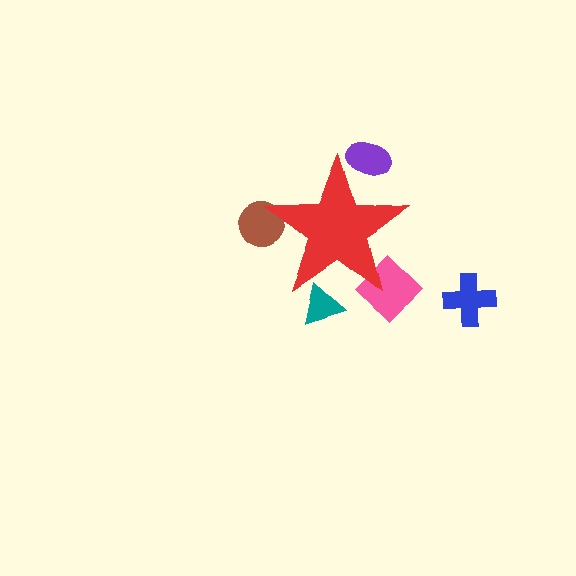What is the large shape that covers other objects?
A red star.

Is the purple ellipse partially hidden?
Yes, the purple ellipse is partially hidden behind the red star.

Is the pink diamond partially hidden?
Yes, the pink diamond is partially hidden behind the red star.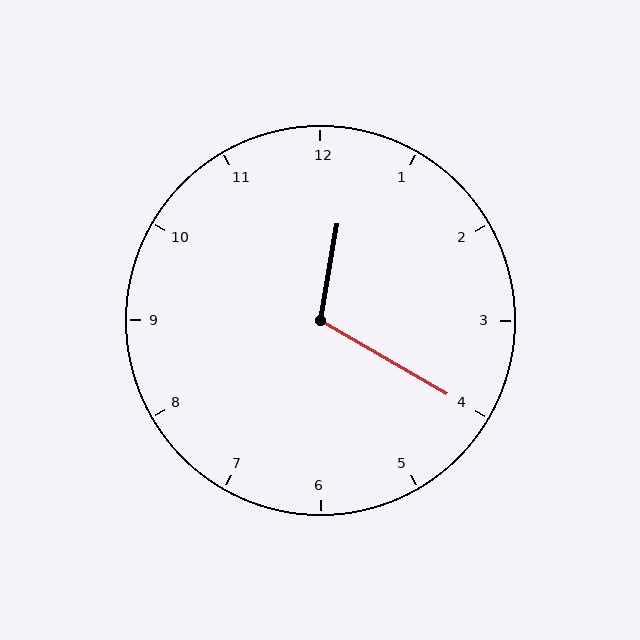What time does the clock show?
12:20.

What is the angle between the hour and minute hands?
Approximately 110 degrees.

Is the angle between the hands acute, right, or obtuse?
It is obtuse.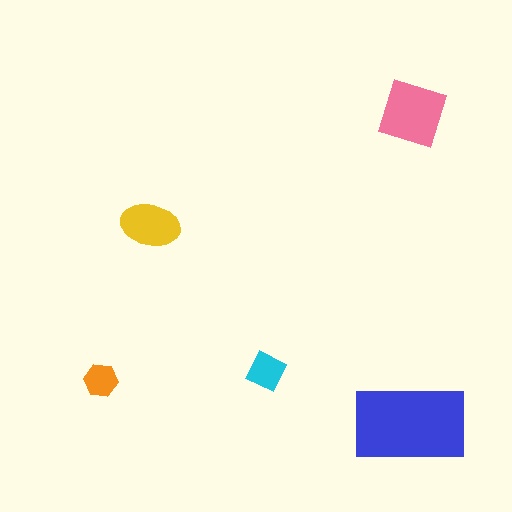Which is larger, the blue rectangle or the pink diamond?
The blue rectangle.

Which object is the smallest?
The orange hexagon.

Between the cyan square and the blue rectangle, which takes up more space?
The blue rectangle.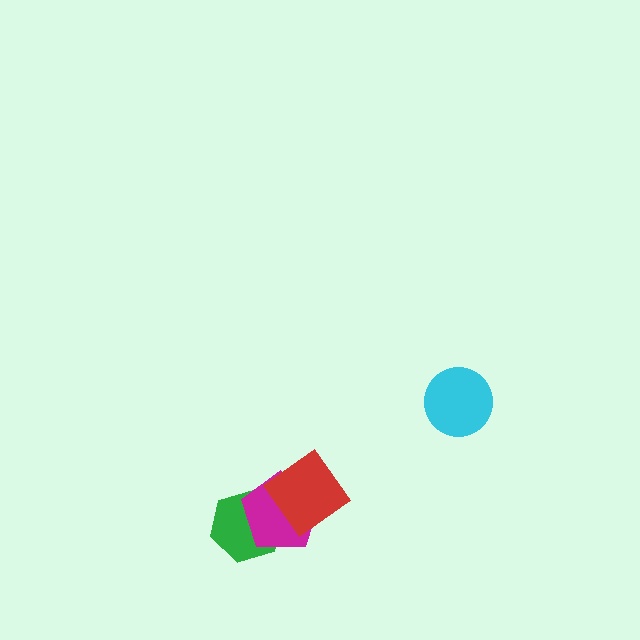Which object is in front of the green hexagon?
The magenta pentagon is in front of the green hexagon.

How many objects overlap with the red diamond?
1 object overlaps with the red diamond.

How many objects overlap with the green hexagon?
1 object overlaps with the green hexagon.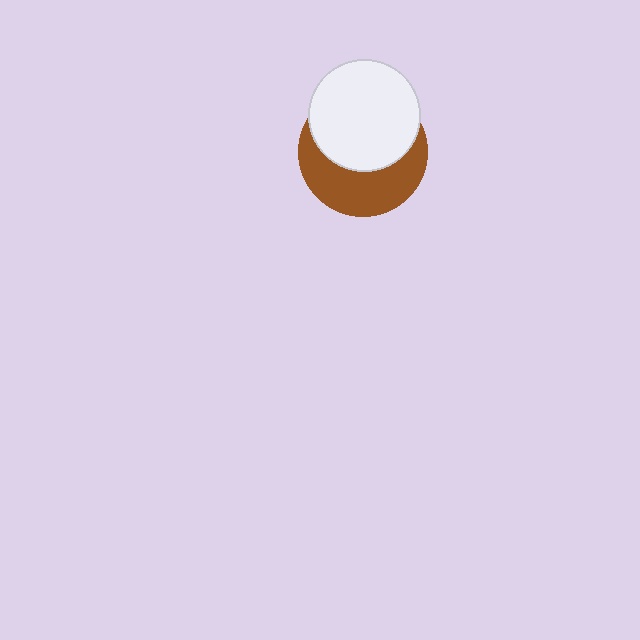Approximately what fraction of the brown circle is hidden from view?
Roughly 54% of the brown circle is hidden behind the white circle.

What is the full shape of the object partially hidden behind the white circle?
The partially hidden object is a brown circle.